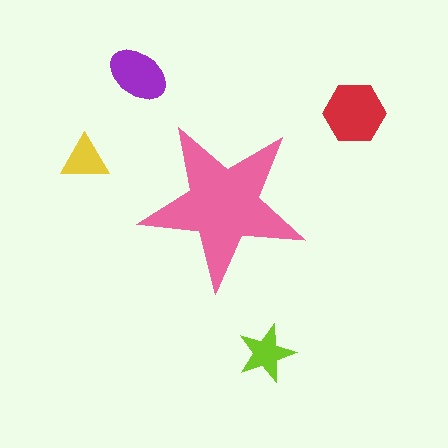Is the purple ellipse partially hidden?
No, the purple ellipse is fully visible.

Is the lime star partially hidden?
No, the lime star is fully visible.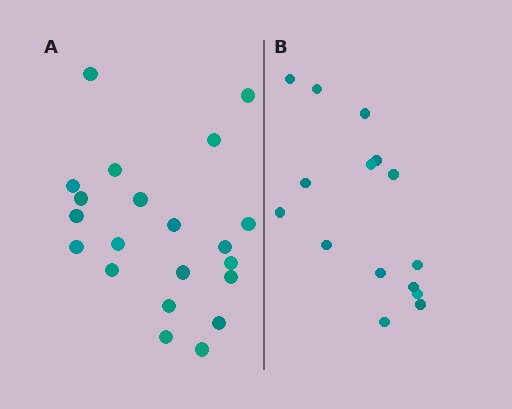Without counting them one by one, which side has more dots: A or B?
Region A (the left region) has more dots.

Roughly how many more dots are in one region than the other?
Region A has about 6 more dots than region B.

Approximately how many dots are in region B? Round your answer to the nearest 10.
About 20 dots. (The exact count is 15, which rounds to 20.)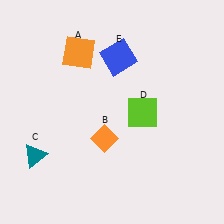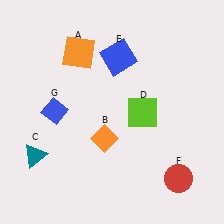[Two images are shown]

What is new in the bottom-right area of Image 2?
A red circle (F) was added in the bottom-right area of Image 2.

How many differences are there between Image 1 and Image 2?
There are 2 differences between the two images.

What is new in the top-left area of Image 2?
A blue diamond (G) was added in the top-left area of Image 2.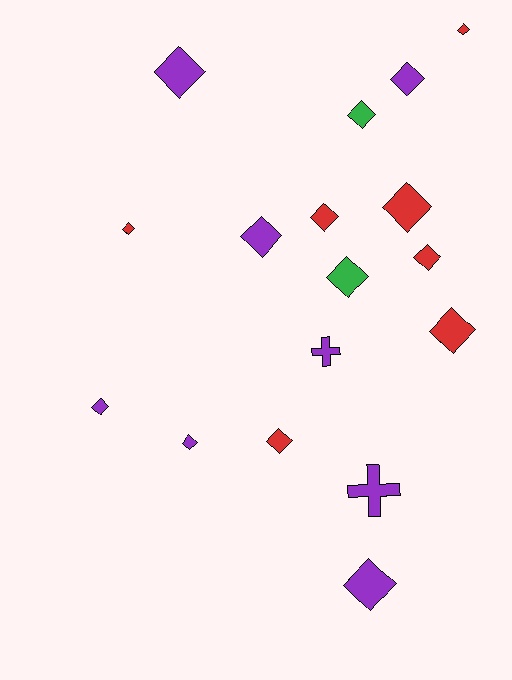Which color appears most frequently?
Purple, with 8 objects.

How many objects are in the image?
There are 17 objects.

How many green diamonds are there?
There are 2 green diamonds.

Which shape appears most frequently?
Diamond, with 15 objects.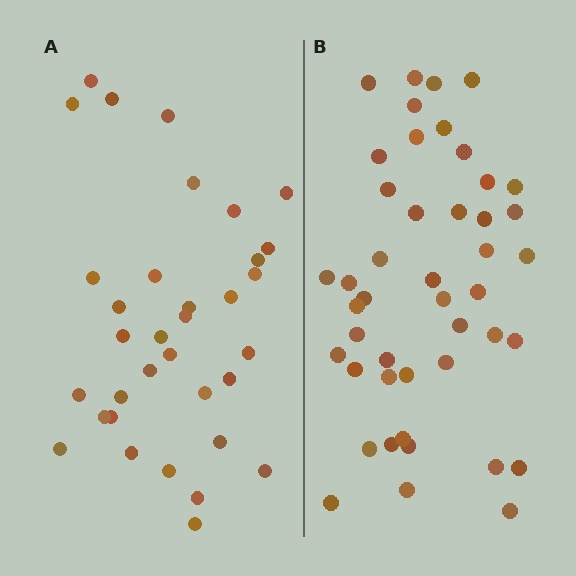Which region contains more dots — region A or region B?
Region B (the right region) has more dots.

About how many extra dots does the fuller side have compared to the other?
Region B has roughly 12 or so more dots than region A.